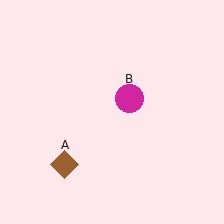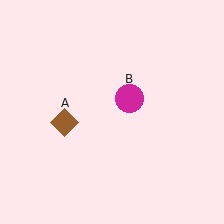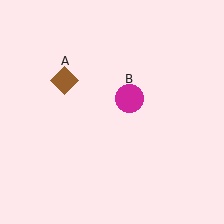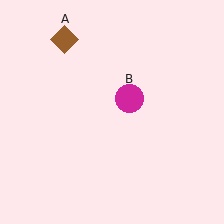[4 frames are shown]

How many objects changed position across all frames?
1 object changed position: brown diamond (object A).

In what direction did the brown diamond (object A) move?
The brown diamond (object A) moved up.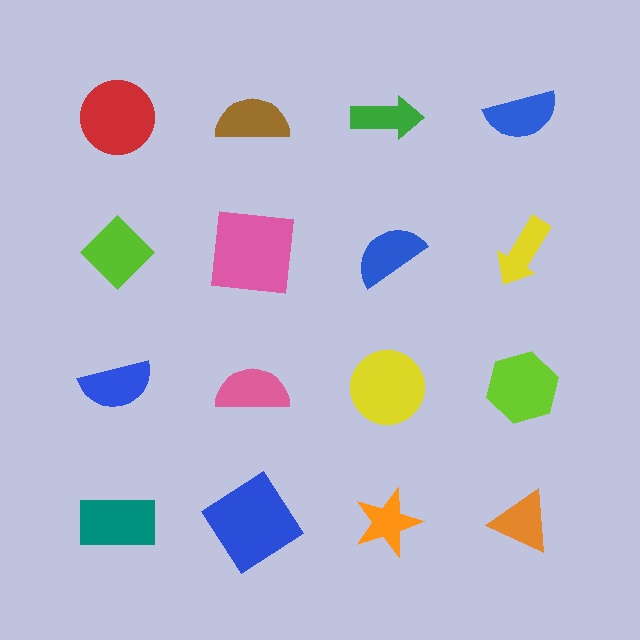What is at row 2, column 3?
A blue semicircle.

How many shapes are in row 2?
4 shapes.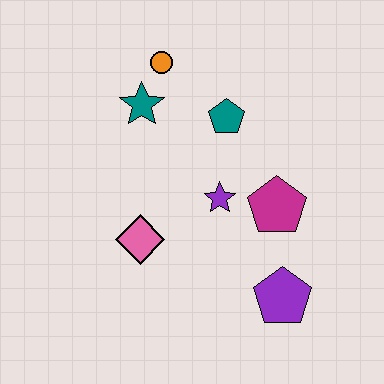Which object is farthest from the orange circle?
The purple pentagon is farthest from the orange circle.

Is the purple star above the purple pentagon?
Yes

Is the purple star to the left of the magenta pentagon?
Yes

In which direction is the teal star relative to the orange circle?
The teal star is below the orange circle.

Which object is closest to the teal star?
The orange circle is closest to the teal star.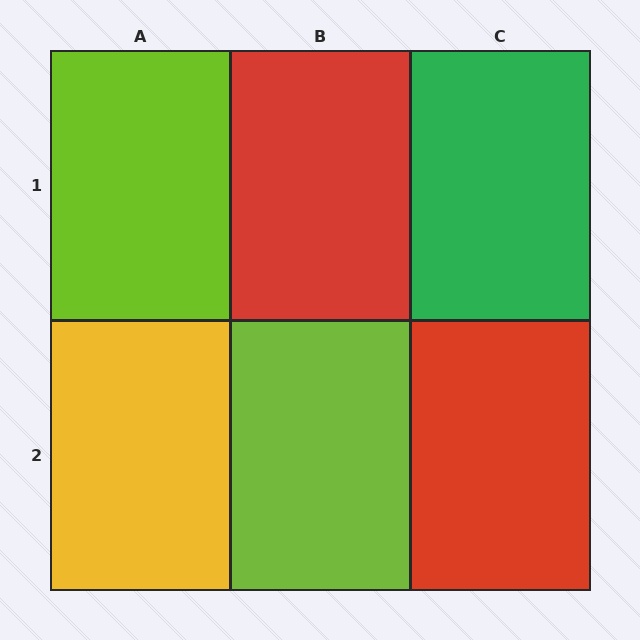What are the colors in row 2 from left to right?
Yellow, lime, red.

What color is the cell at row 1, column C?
Green.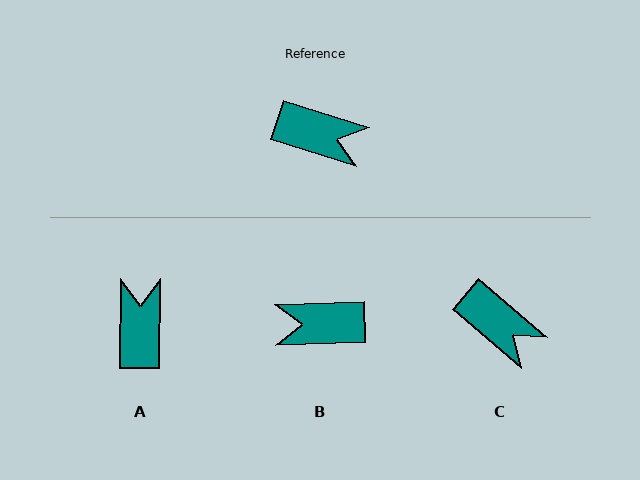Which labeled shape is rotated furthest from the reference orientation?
B, about 161 degrees away.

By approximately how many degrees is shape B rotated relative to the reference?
Approximately 161 degrees clockwise.